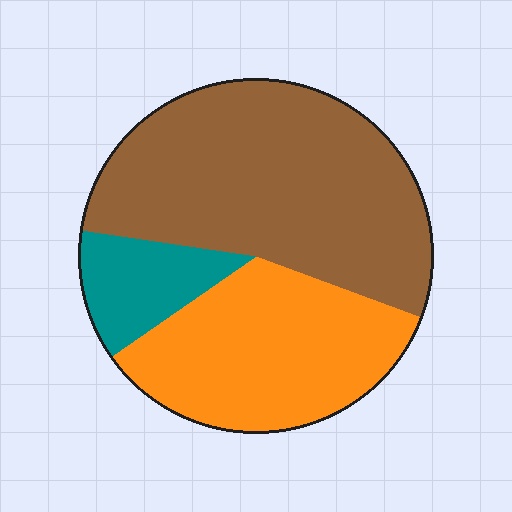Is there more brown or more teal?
Brown.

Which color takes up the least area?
Teal, at roughly 10%.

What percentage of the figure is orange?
Orange covers around 35% of the figure.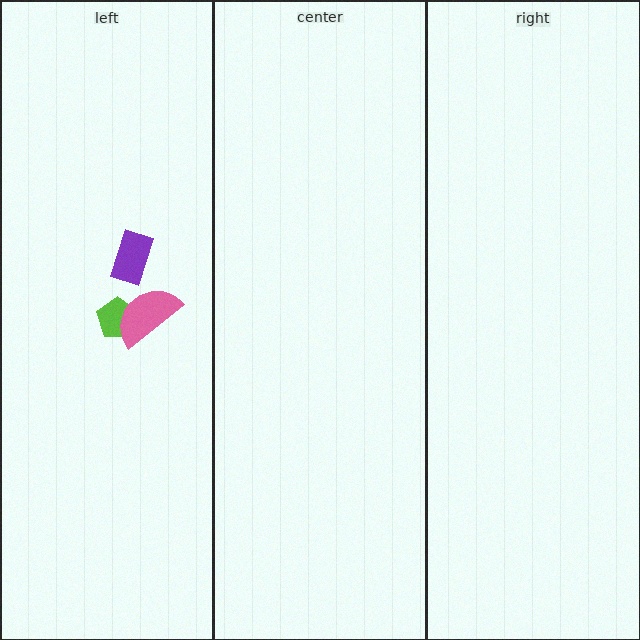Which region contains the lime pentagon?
The left region.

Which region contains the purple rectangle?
The left region.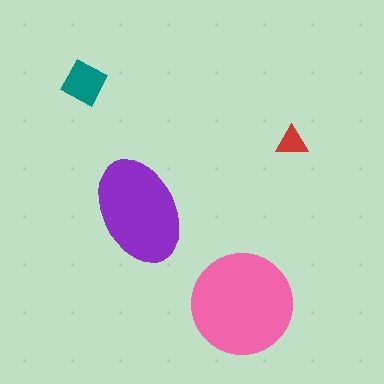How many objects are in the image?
There are 4 objects in the image.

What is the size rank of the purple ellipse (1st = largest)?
2nd.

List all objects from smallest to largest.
The red triangle, the teal diamond, the purple ellipse, the pink circle.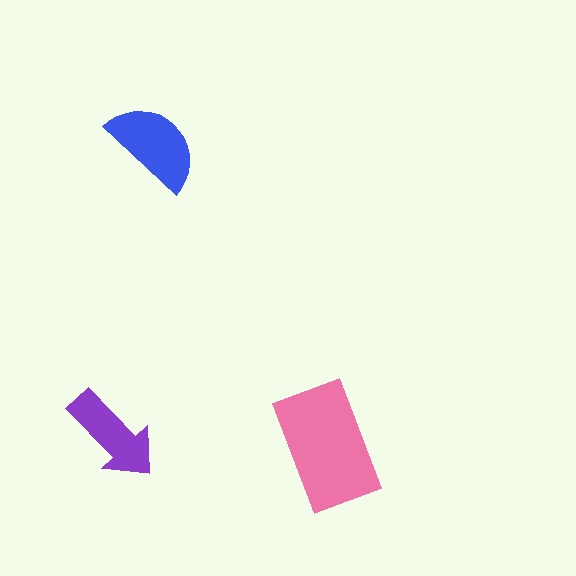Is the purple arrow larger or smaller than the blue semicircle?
Smaller.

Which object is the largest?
The pink rectangle.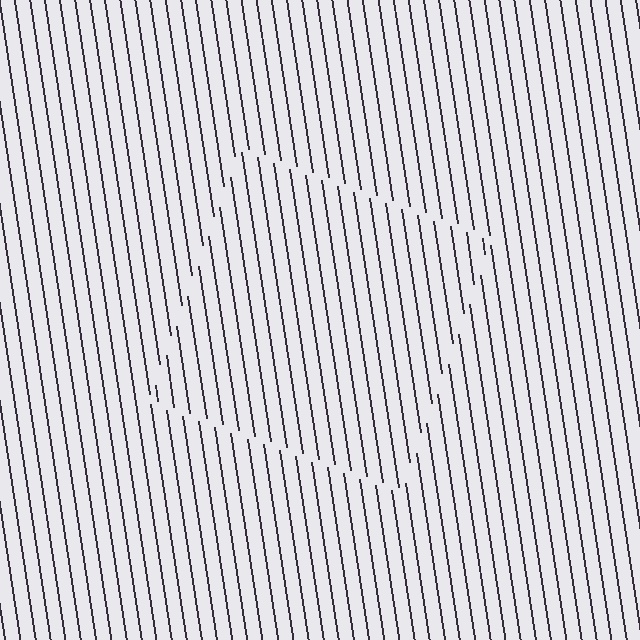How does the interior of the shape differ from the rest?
The interior of the shape contains the same grating, shifted by half a period — the contour is defined by the phase discontinuity where line-ends from the inner and outer gratings abut.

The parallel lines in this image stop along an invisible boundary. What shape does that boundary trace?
An illusory square. The interior of the shape contains the same grating, shifted by half a period — the contour is defined by the phase discontinuity where line-ends from the inner and outer gratings abut.